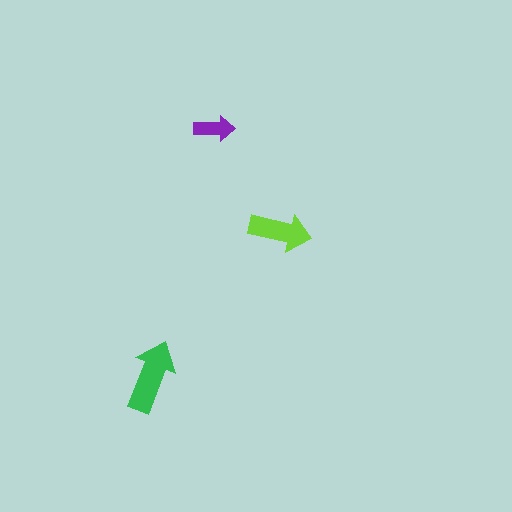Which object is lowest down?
The green arrow is bottommost.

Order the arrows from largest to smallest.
the green one, the lime one, the purple one.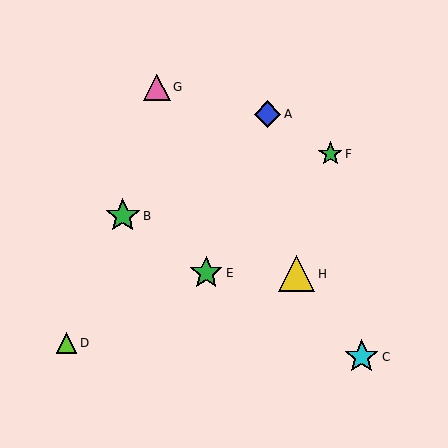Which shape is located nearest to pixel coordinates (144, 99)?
The pink triangle (labeled G) at (157, 87) is nearest to that location.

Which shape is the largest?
The yellow triangle (labeled H) is the largest.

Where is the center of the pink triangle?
The center of the pink triangle is at (157, 87).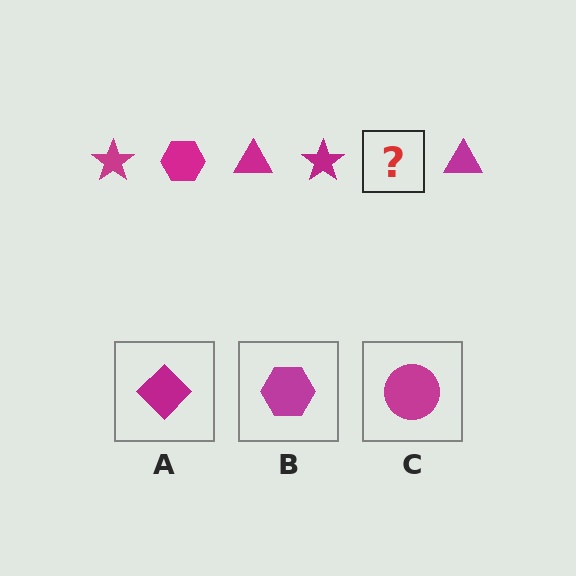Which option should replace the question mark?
Option B.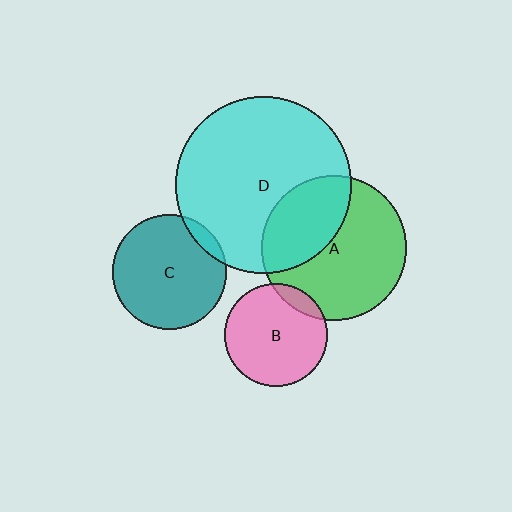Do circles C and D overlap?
Yes.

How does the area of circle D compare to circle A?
Approximately 1.5 times.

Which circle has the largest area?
Circle D (cyan).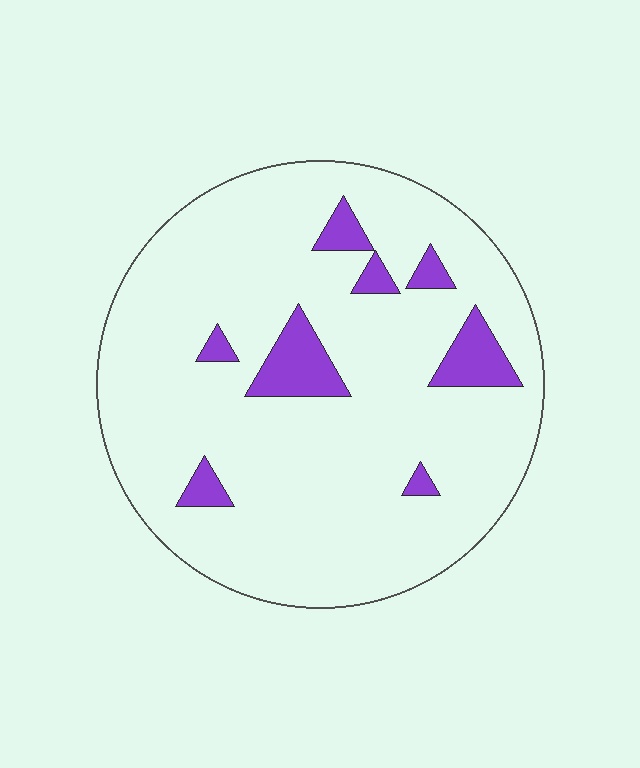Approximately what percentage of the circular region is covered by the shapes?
Approximately 10%.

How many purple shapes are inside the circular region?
8.